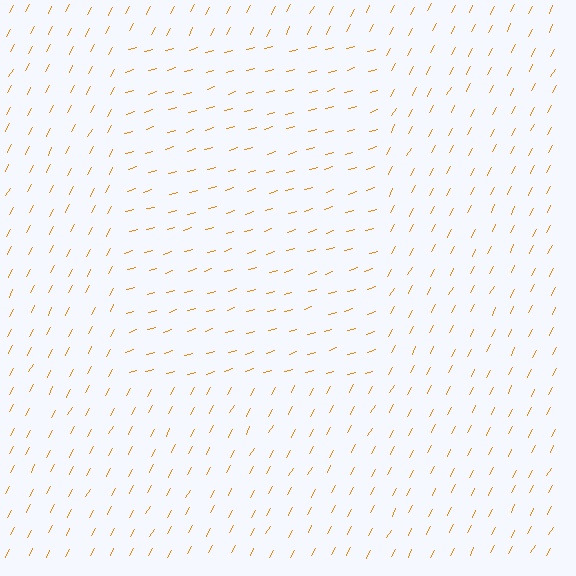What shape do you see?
I see a rectangle.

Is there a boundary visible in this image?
Yes, there is a texture boundary formed by a change in line orientation.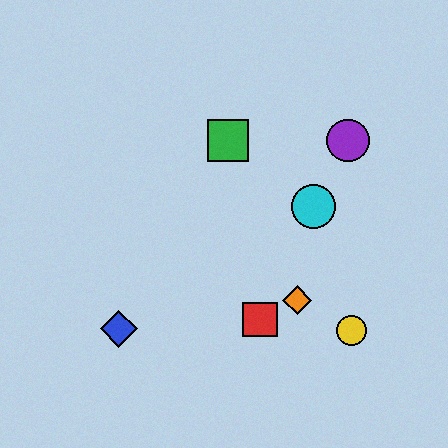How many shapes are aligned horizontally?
2 shapes (the green square, the purple circle) are aligned horizontally.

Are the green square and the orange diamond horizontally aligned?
No, the green square is at y≈141 and the orange diamond is at y≈300.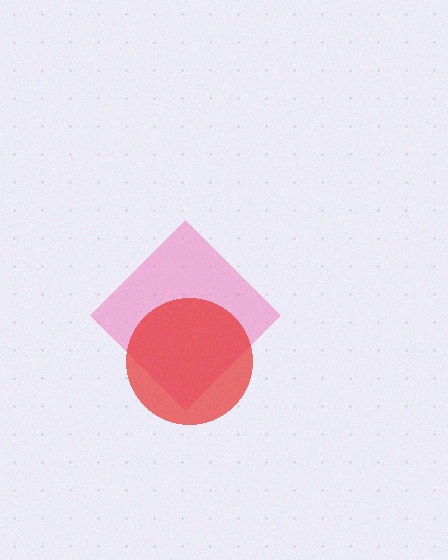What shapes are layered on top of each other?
The layered shapes are: a pink diamond, a red circle.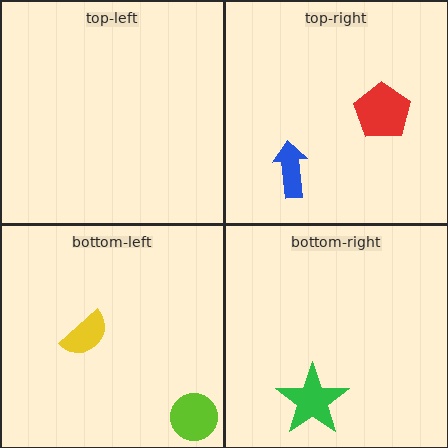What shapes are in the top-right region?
The red pentagon, the blue arrow.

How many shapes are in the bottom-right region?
1.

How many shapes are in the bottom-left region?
2.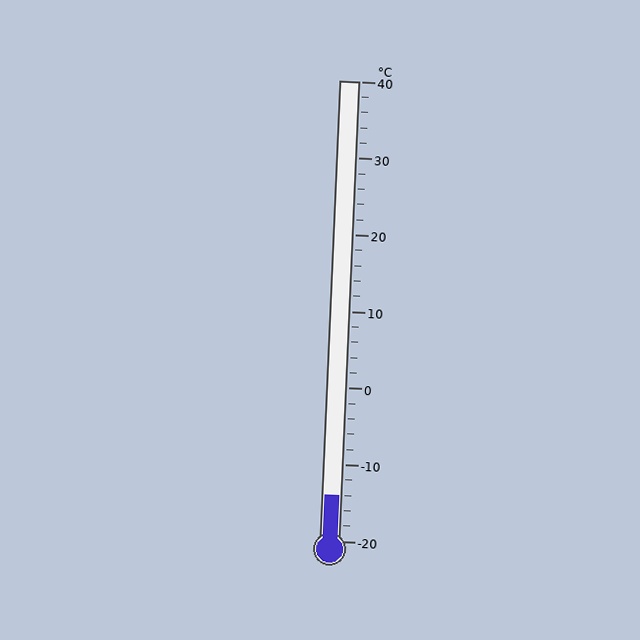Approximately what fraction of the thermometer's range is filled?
The thermometer is filled to approximately 10% of its range.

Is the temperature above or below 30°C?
The temperature is below 30°C.